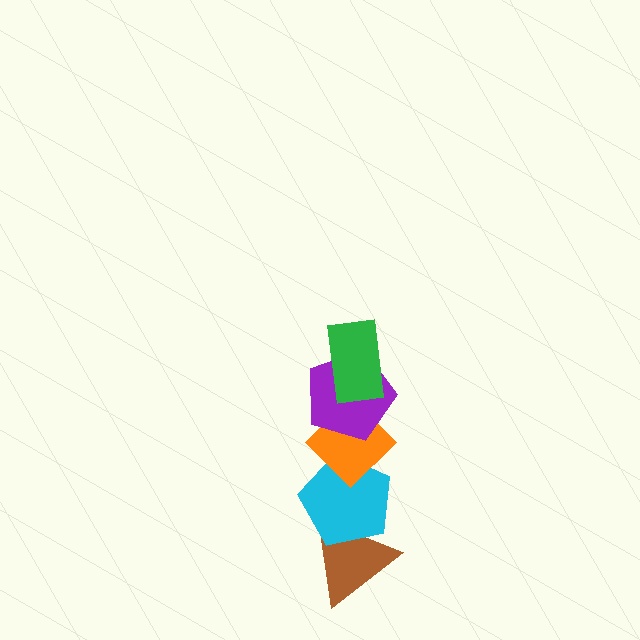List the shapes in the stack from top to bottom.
From top to bottom: the green rectangle, the purple pentagon, the orange diamond, the cyan pentagon, the brown triangle.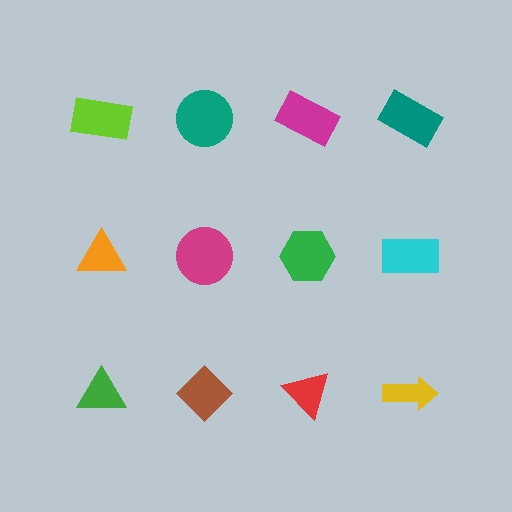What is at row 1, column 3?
A magenta rectangle.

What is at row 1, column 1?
A lime rectangle.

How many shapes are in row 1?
4 shapes.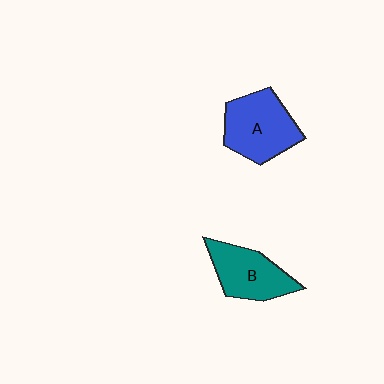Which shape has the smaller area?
Shape B (teal).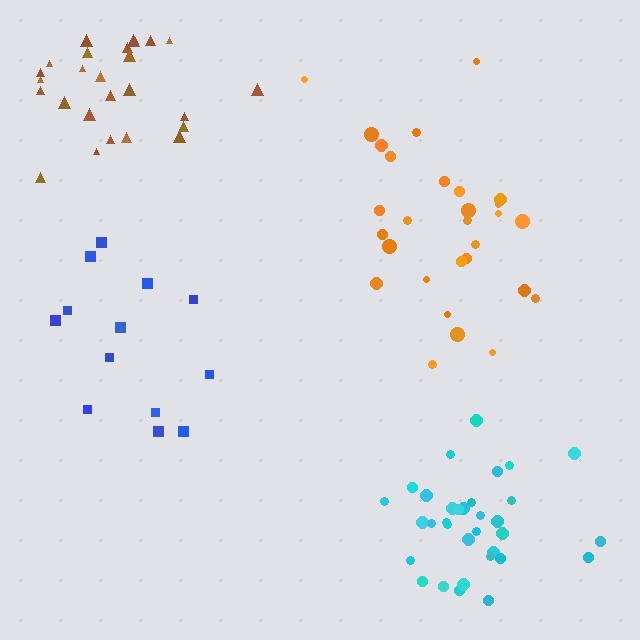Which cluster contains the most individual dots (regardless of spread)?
Cyan (33).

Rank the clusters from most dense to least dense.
cyan, brown, orange, blue.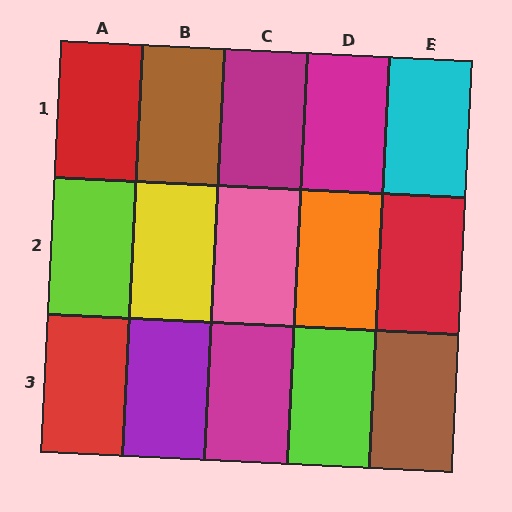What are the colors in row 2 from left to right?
Lime, yellow, pink, orange, red.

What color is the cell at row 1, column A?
Red.